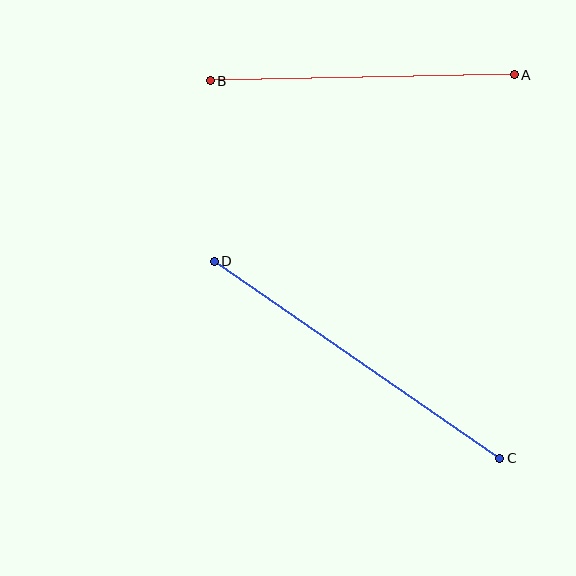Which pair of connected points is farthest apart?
Points C and D are farthest apart.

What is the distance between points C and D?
The distance is approximately 347 pixels.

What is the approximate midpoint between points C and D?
The midpoint is at approximately (357, 360) pixels.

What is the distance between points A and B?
The distance is approximately 304 pixels.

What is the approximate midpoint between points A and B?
The midpoint is at approximately (362, 78) pixels.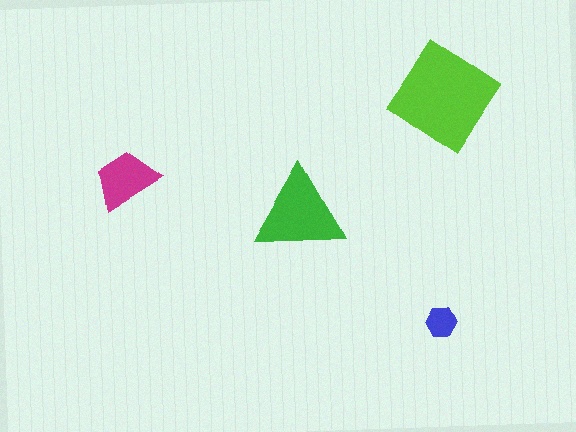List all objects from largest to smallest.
The lime diamond, the green triangle, the magenta trapezoid, the blue hexagon.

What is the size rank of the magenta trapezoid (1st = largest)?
3rd.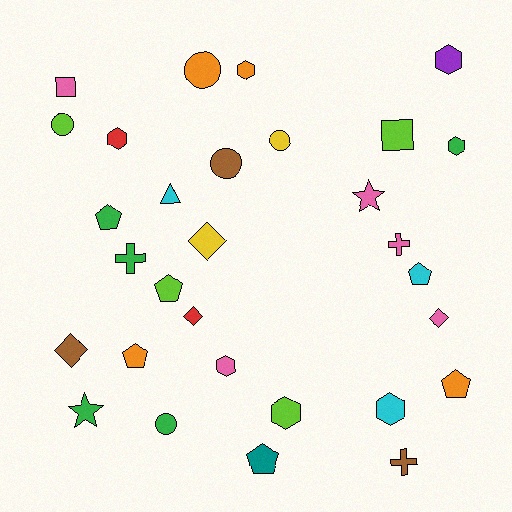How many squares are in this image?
There are 2 squares.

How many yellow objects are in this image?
There are 2 yellow objects.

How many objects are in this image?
There are 30 objects.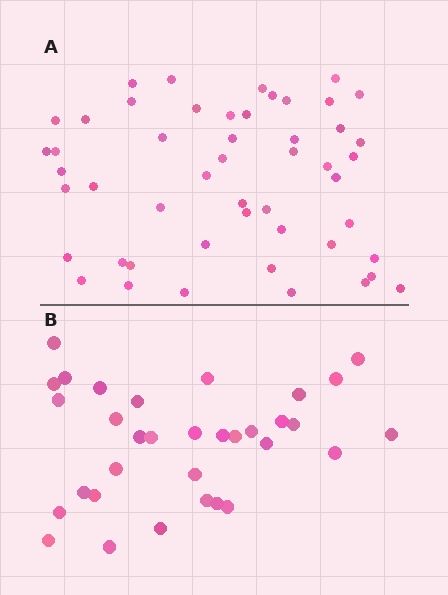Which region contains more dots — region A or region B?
Region A (the top region) has more dots.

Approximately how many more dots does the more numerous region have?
Region A has approximately 15 more dots than region B.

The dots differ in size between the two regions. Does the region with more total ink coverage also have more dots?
No. Region B has more total ink coverage because its dots are larger, but region A actually contains more individual dots. Total area can be misleading — the number of items is what matters here.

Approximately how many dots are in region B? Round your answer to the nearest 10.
About 30 dots. (The exact count is 33, which rounds to 30.)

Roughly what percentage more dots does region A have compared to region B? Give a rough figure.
About 50% more.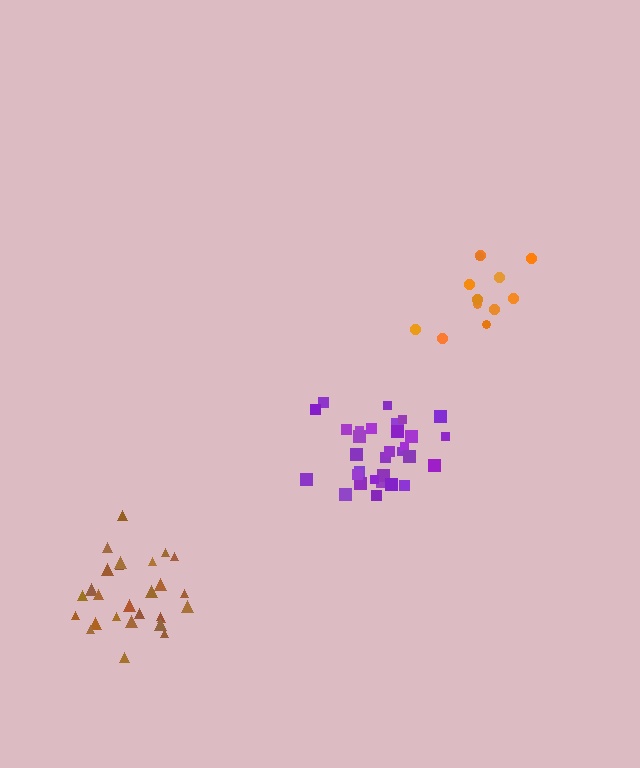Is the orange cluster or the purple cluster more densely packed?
Purple.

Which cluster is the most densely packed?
Purple.